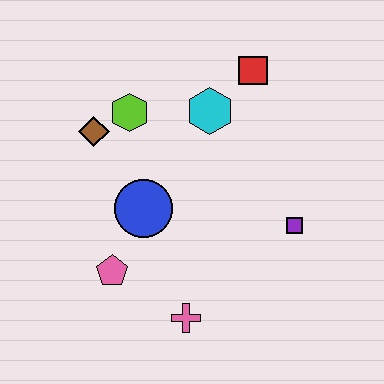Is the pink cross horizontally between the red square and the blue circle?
Yes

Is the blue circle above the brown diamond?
No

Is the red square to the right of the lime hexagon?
Yes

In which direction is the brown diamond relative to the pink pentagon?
The brown diamond is above the pink pentagon.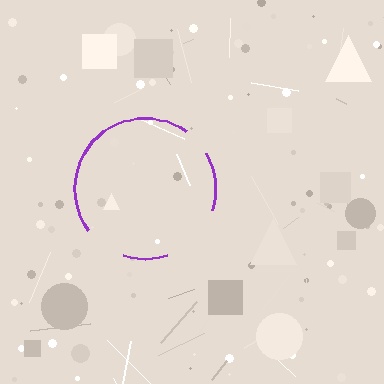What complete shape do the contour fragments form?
The contour fragments form a circle.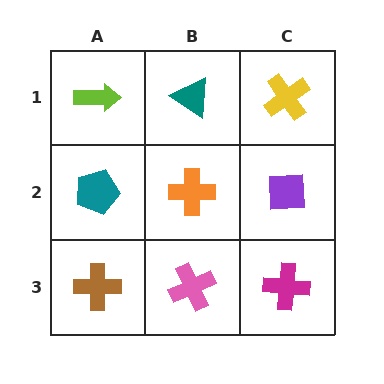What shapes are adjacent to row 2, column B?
A teal triangle (row 1, column B), a pink cross (row 3, column B), a teal pentagon (row 2, column A), a purple square (row 2, column C).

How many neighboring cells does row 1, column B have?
3.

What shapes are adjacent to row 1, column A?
A teal pentagon (row 2, column A), a teal triangle (row 1, column B).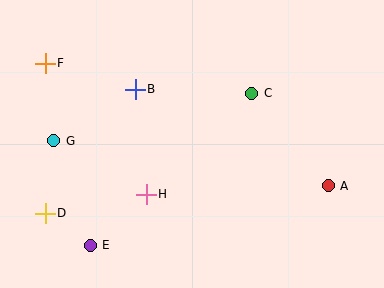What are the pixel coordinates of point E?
Point E is at (90, 245).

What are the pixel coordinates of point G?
Point G is at (54, 141).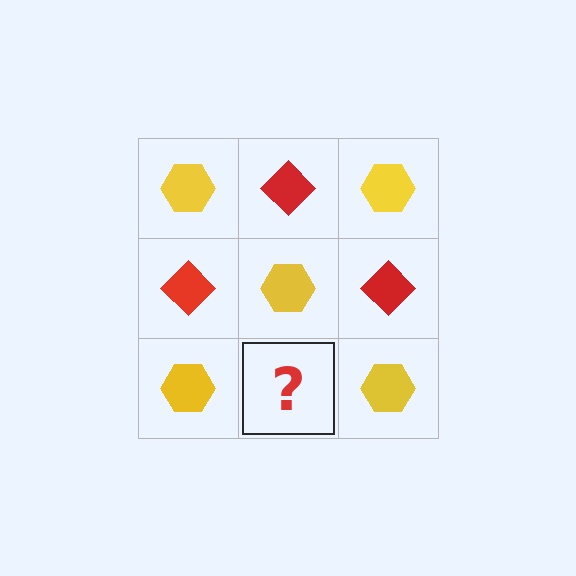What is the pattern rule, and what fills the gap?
The rule is that it alternates yellow hexagon and red diamond in a checkerboard pattern. The gap should be filled with a red diamond.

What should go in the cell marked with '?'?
The missing cell should contain a red diamond.